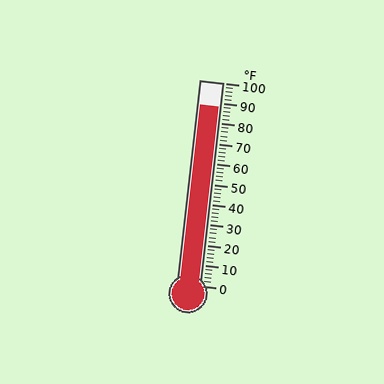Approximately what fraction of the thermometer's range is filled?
The thermometer is filled to approximately 90% of its range.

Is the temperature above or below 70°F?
The temperature is above 70°F.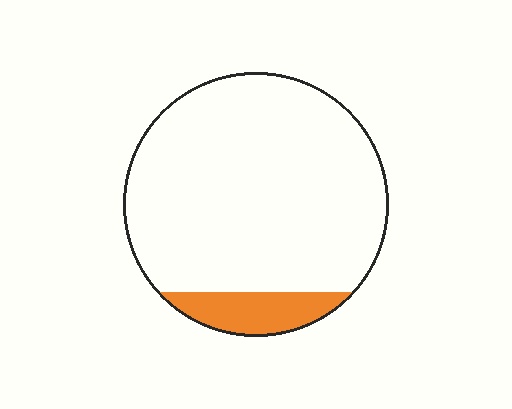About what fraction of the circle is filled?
About one tenth (1/10).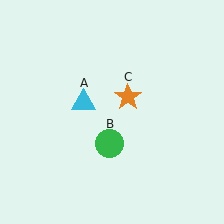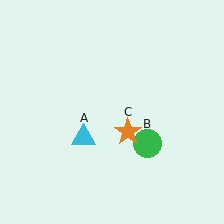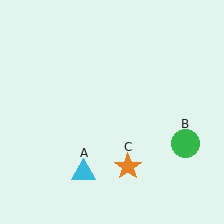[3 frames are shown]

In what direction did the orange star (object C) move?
The orange star (object C) moved down.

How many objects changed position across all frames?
3 objects changed position: cyan triangle (object A), green circle (object B), orange star (object C).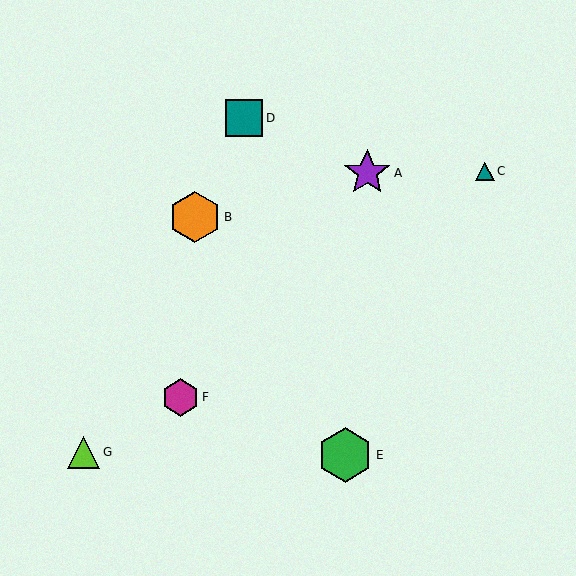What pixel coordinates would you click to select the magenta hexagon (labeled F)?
Click at (181, 397) to select the magenta hexagon F.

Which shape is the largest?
The green hexagon (labeled E) is the largest.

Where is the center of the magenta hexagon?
The center of the magenta hexagon is at (181, 397).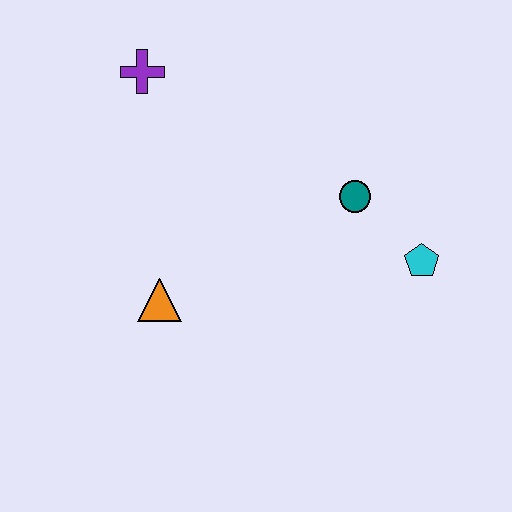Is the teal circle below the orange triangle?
No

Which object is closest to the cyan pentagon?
The teal circle is closest to the cyan pentagon.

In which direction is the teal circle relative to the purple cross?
The teal circle is to the right of the purple cross.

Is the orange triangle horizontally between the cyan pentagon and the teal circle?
No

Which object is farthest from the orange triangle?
The cyan pentagon is farthest from the orange triangle.